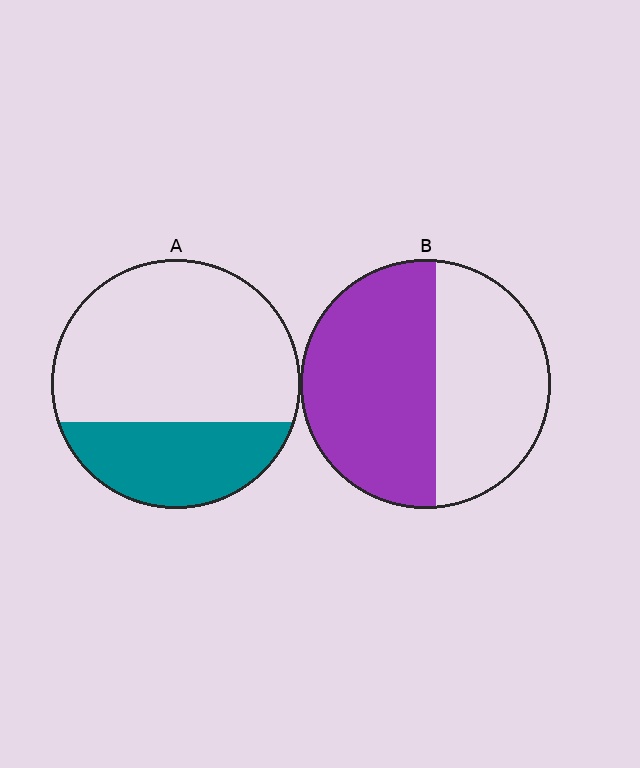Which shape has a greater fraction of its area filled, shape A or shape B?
Shape B.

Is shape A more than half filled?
No.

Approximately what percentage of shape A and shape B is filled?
A is approximately 30% and B is approximately 55%.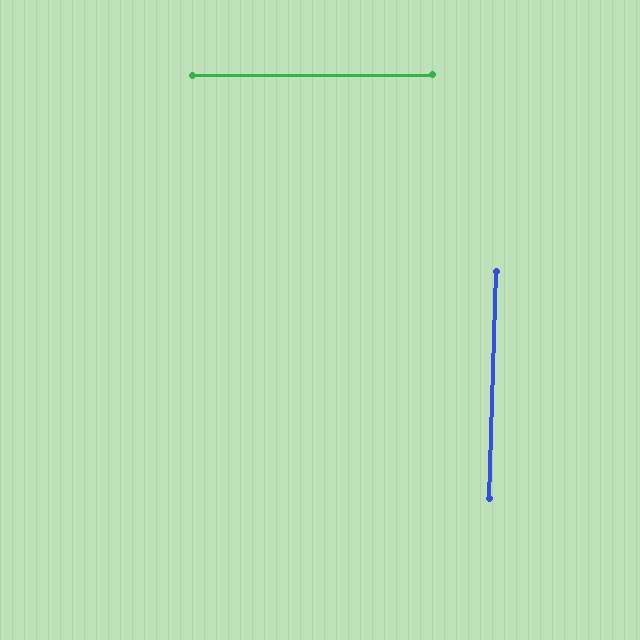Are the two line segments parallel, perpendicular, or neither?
Perpendicular — they meet at approximately 88°.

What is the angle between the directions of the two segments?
Approximately 88 degrees.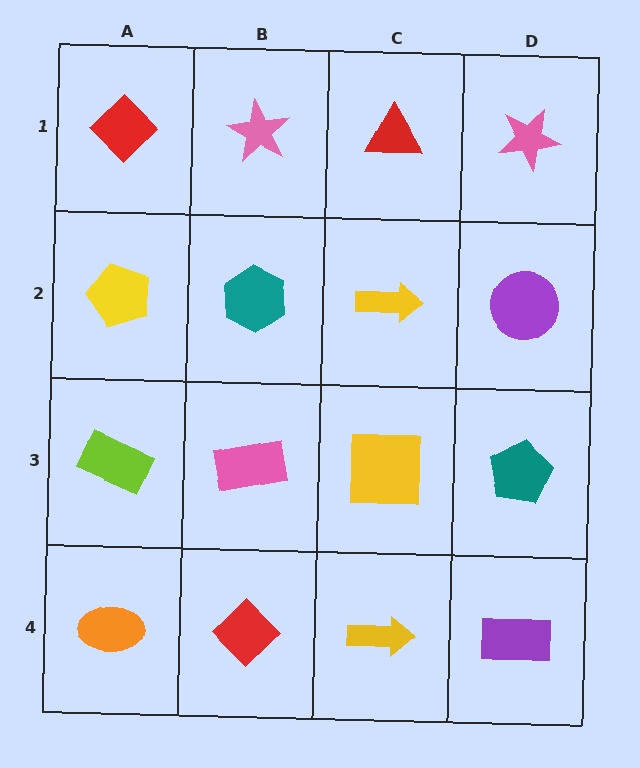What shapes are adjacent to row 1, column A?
A yellow pentagon (row 2, column A), a pink star (row 1, column B).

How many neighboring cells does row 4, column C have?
3.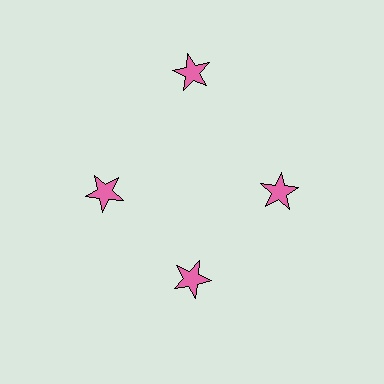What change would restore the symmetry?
The symmetry would be restored by moving it inward, back onto the ring so that all 4 stars sit at equal angles and equal distance from the center.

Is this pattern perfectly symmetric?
No. The 4 pink stars are arranged in a ring, but one element near the 12 o'clock position is pushed outward from the center, breaking the 4-fold rotational symmetry.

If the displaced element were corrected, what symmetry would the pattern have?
It would have 4-fold rotational symmetry — the pattern would map onto itself every 90 degrees.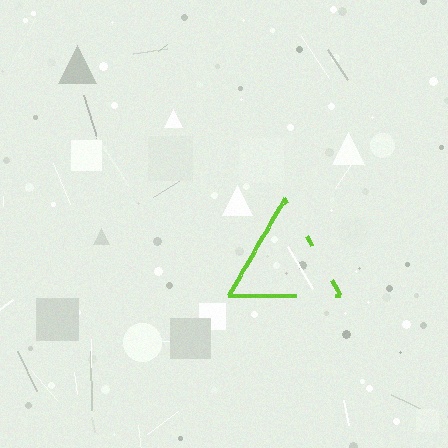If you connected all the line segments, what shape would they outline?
They would outline a triangle.